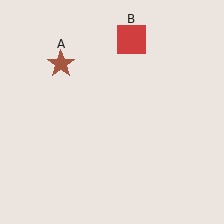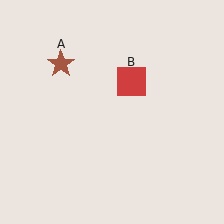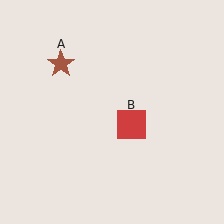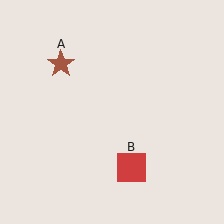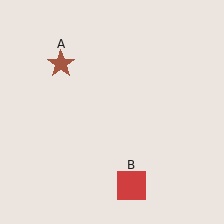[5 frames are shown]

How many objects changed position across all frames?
1 object changed position: red square (object B).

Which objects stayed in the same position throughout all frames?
Brown star (object A) remained stationary.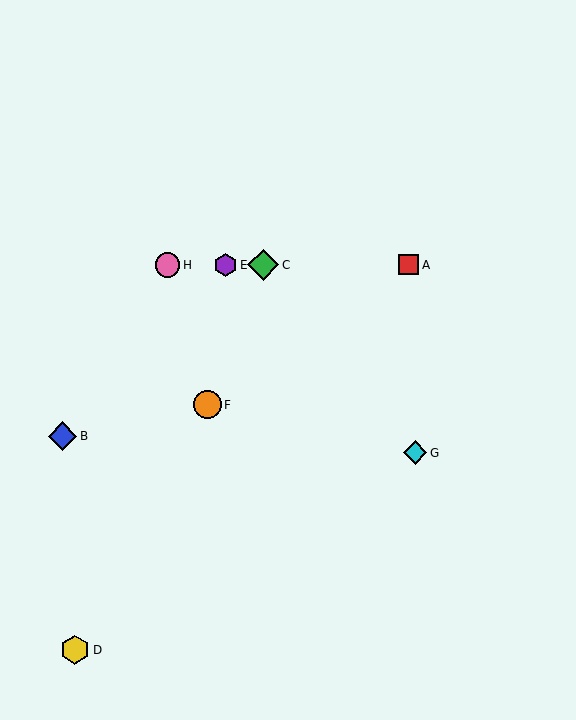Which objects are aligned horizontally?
Objects A, C, E, H are aligned horizontally.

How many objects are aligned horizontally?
4 objects (A, C, E, H) are aligned horizontally.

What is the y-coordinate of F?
Object F is at y≈405.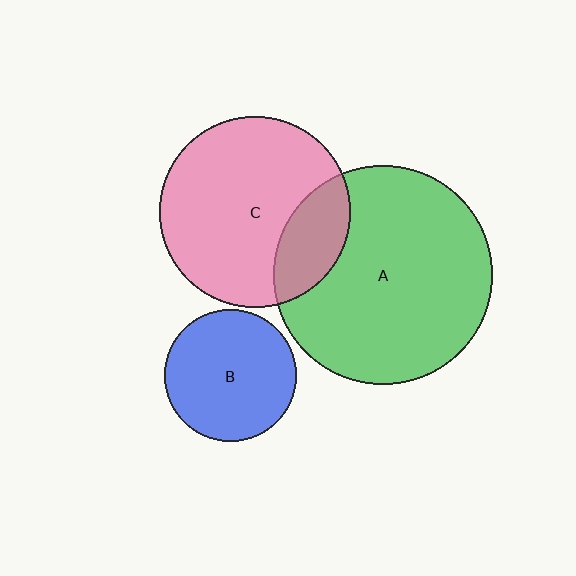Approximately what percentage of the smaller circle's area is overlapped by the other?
Approximately 20%.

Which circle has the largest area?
Circle A (green).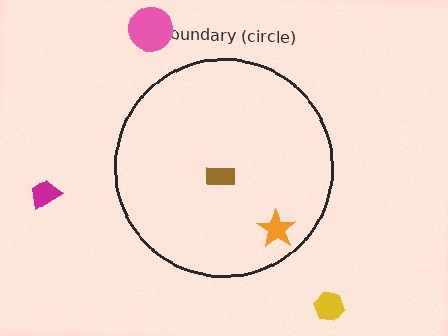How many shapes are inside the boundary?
2 inside, 3 outside.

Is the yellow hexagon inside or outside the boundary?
Outside.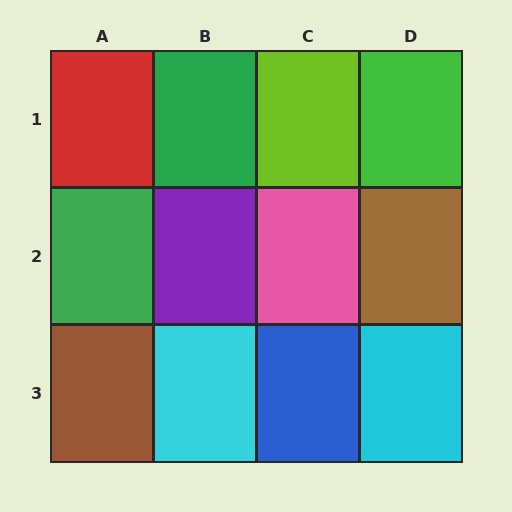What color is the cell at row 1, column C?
Lime.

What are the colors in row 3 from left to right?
Brown, cyan, blue, cyan.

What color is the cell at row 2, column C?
Pink.